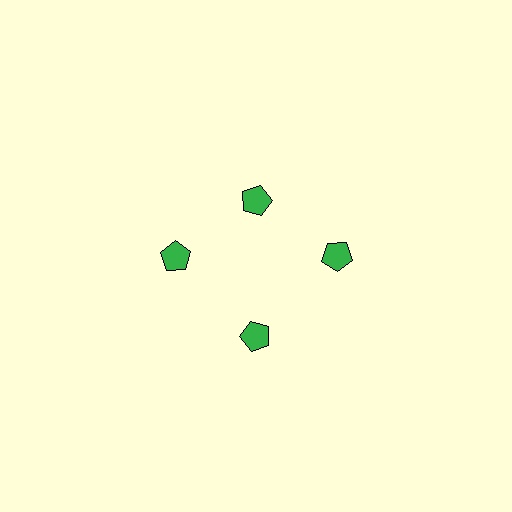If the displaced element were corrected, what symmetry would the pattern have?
It would have 4-fold rotational symmetry — the pattern would map onto itself every 90 degrees.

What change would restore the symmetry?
The symmetry would be restored by moving it outward, back onto the ring so that all 4 pentagons sit at equal angles and equal distance from the center.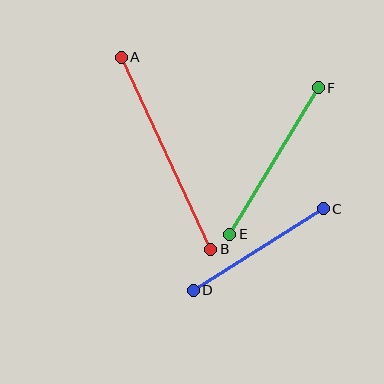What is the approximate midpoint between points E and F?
The midpoint is at approximately (274, 161) pixels.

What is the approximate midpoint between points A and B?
The midpoint is at approximately (166, 153) pixels.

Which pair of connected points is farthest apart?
Points A and B are farthest apart.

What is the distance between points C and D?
The distance is approximately 154 pixels.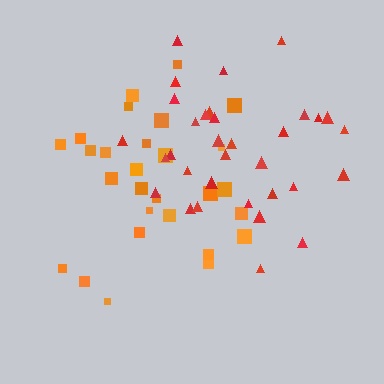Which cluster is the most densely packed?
Red.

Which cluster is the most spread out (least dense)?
Orange.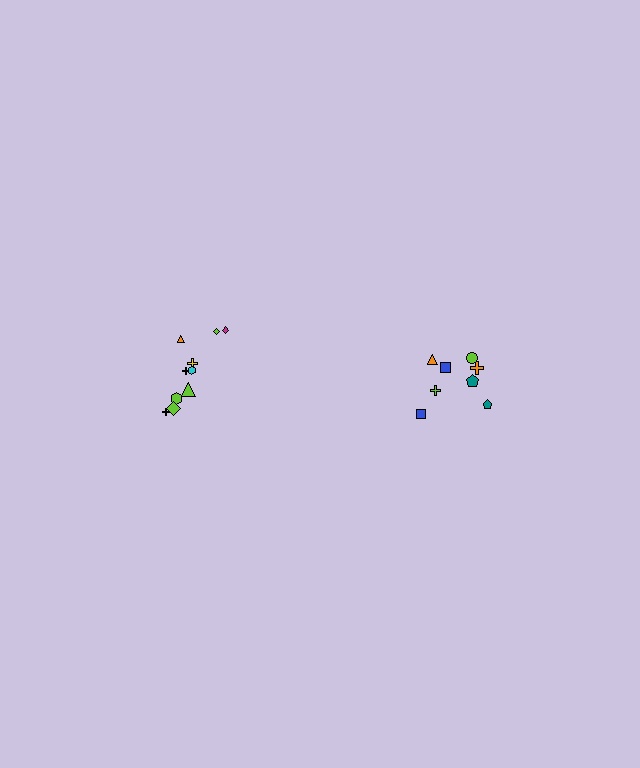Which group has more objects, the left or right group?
The left group.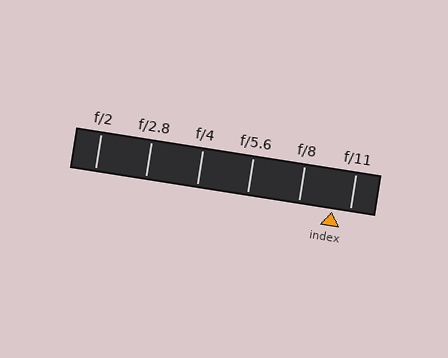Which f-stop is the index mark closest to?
The index mark is closest to f/11.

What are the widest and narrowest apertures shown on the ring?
The widest aperture shown is f/2 and the narrowest is f/11.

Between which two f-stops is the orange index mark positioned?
The index mark is between f/8 and f/11.